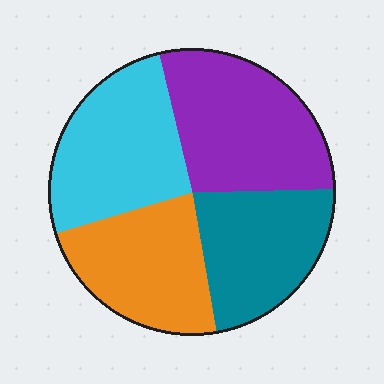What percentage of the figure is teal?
Teal covers about 20% of the figure.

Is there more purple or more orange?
Purple.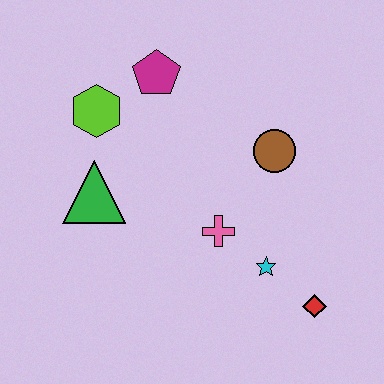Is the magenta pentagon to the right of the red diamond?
No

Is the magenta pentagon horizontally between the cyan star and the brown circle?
No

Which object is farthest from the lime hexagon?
The red diamond is farthest from the lime hexagon.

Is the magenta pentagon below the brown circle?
No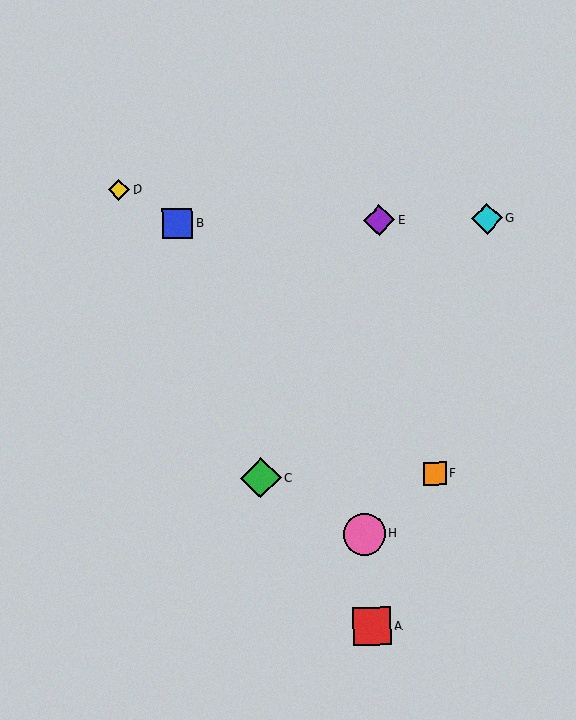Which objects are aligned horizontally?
Objects B, E, G are aligned horizontally.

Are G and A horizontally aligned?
No, G is at y≈218 and A is at y≈626.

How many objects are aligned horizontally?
3 objects (B, E, G) are aligned horizontally.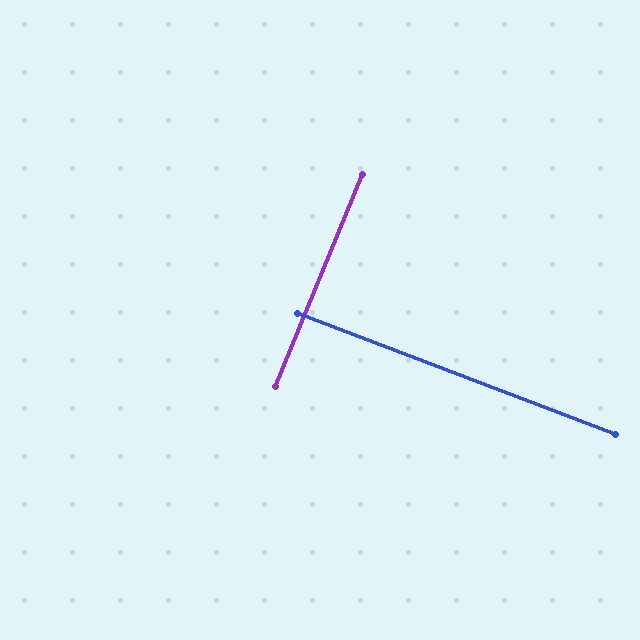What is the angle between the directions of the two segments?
Approximately 89 degrees.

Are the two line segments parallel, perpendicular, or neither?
Perpendicular — they meet at approximately 89°.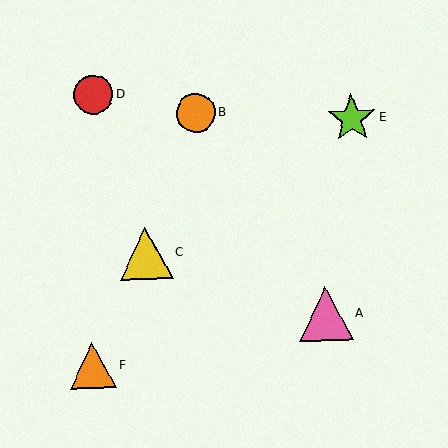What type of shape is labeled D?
Shape D is a red circle.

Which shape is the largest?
The pink triangle (labeled A) is the largest.